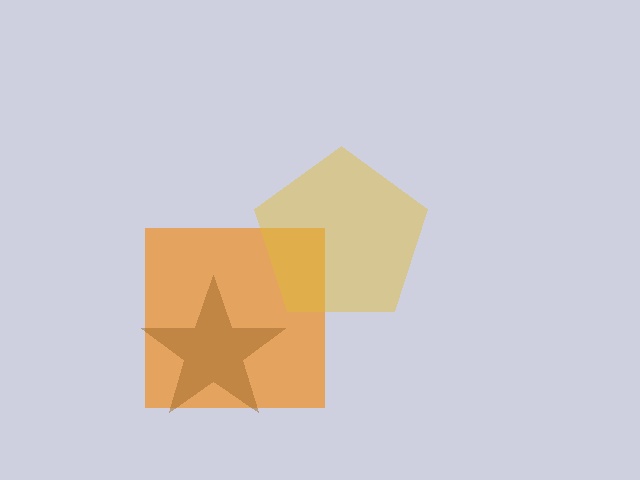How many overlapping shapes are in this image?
There are 3 overlapping shapes in the image.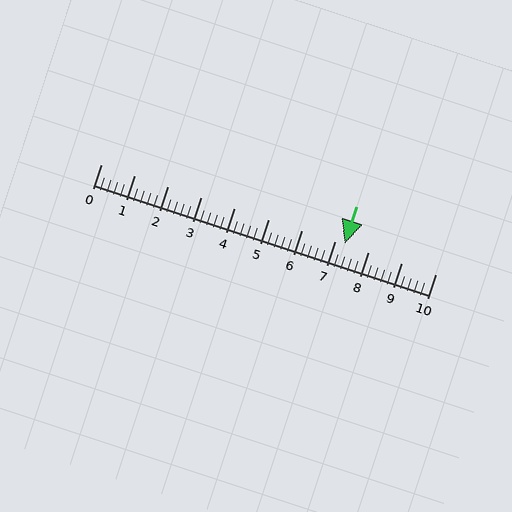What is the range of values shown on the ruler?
The ruler shows values from 0 to 10.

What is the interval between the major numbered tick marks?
The major tick marks are spaced 1 units apart.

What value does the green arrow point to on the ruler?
The green arrow points to approximately 7.3.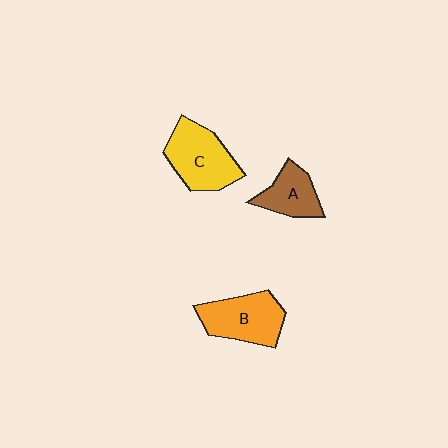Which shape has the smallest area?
Shape A (brown).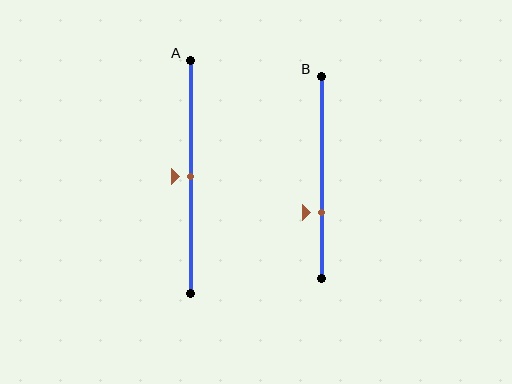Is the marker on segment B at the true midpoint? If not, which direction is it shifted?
No, the marker on segment B is shifted downward by about 17% of the segment length.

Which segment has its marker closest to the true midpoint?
Segment A has its marker closest to the true midpoint.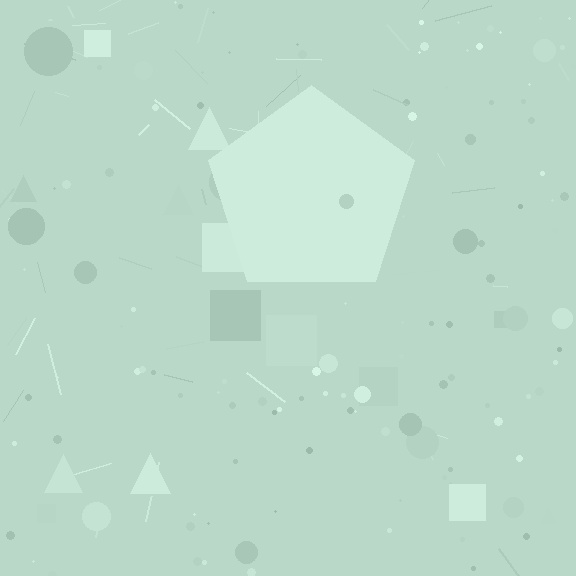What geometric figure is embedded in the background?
A pentagon is embedded in the background.